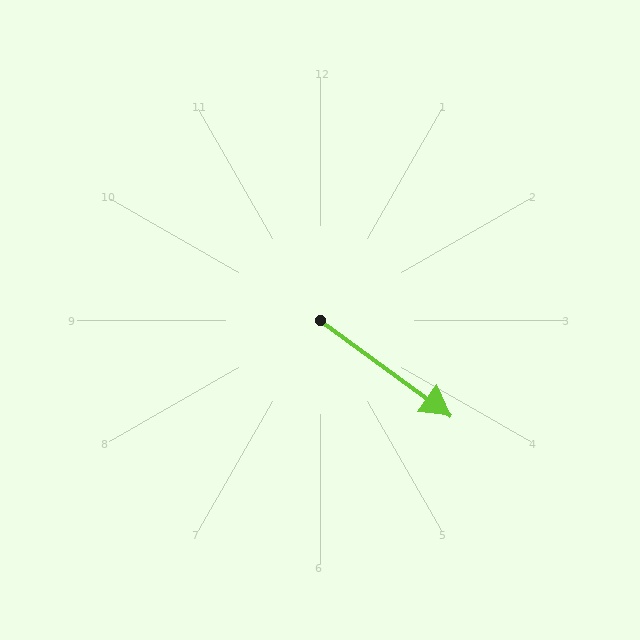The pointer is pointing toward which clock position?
Roughly 4 o'clock.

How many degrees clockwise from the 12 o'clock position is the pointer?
Approximately 126 degrees.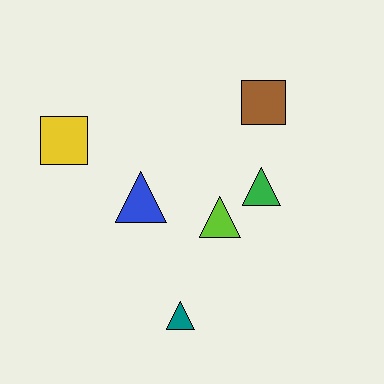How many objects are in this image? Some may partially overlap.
There are 6 objects.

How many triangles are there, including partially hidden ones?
There are 4 triangles.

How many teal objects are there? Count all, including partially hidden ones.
There is 1 teal object.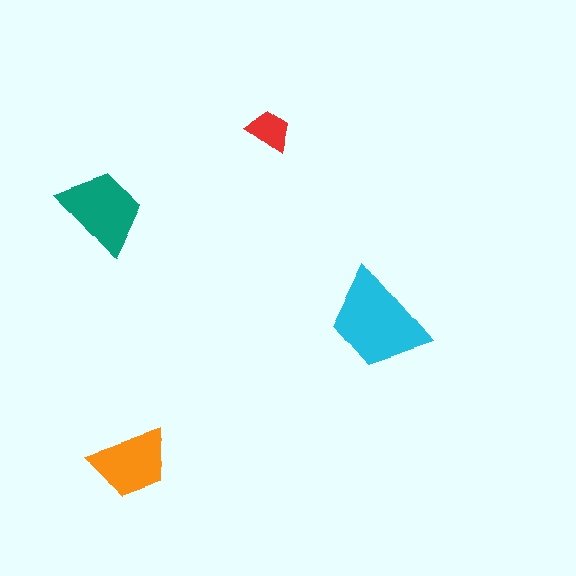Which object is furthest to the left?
The teal trapezoid is leftmost.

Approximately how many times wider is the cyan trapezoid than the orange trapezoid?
About 1.5 times wider.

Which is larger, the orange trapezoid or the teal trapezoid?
The teal one.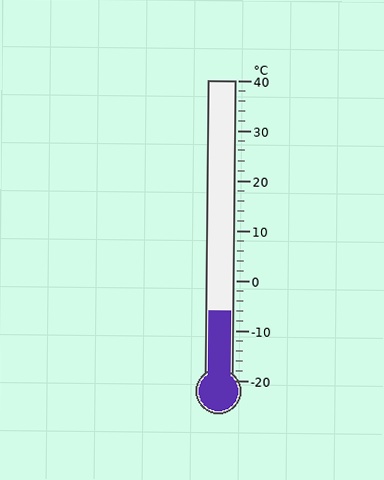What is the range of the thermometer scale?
The thermometer scale ranges from -20°C to 40°C.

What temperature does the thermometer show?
The thermometer shows approximately -6°C.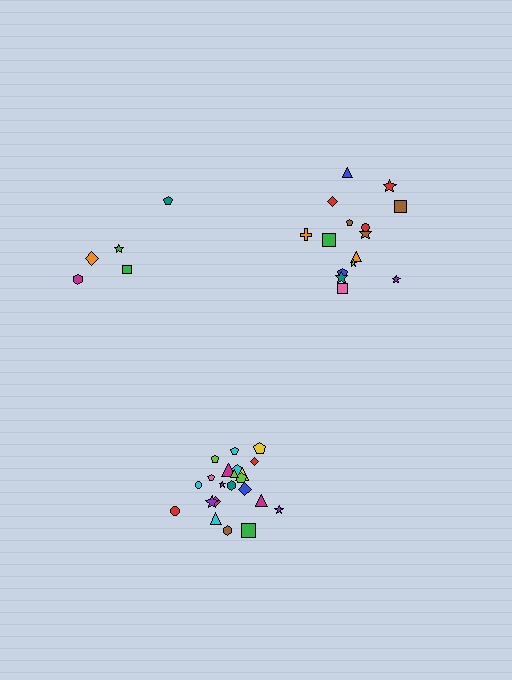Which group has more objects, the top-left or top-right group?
The top-right group.